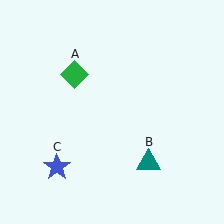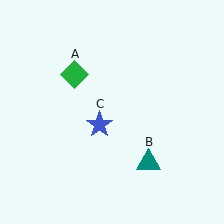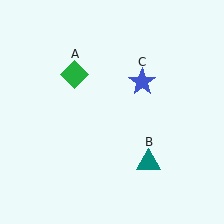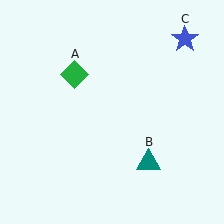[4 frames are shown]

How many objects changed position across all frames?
1 object changed position: blue star (object C).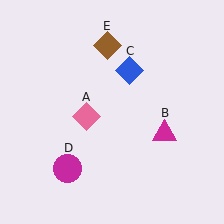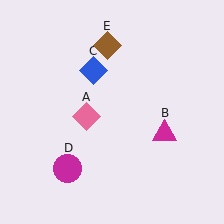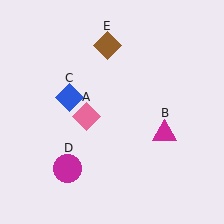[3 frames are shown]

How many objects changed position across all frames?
1 object changed position: blue diamond (object C).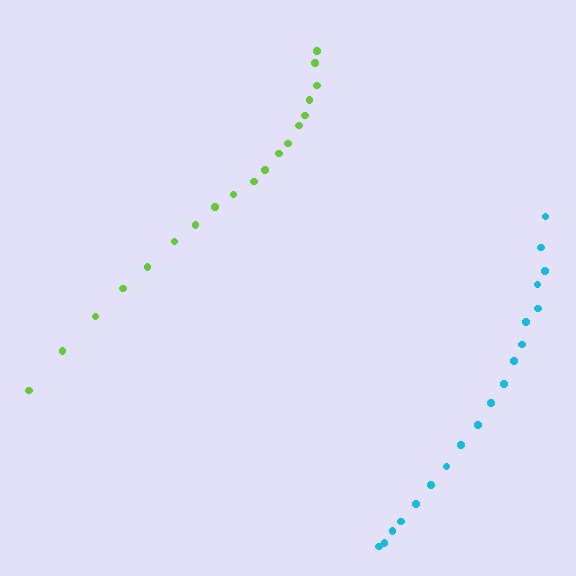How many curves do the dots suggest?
There are 2 distinct paths.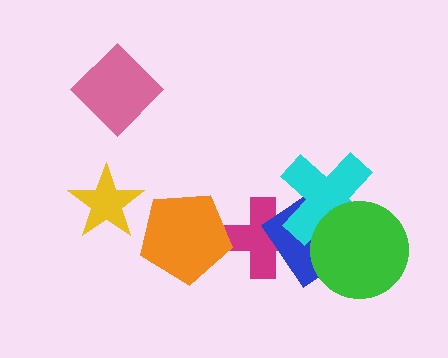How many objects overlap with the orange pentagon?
1 object overlaps with the orange pentagon.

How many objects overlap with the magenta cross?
3 objects overlap with the magenta cross.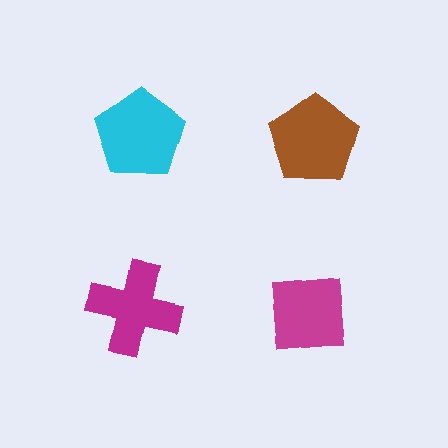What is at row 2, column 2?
A magenta square.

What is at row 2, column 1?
A magenta cross.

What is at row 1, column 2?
A brown pentagon.